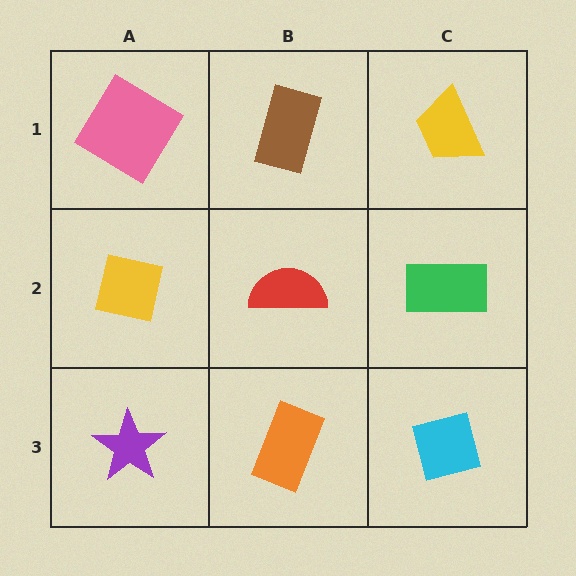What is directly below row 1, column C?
A green rectangle.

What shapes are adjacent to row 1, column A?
A yellow square (row 2, column A), a brown rectangle (row 1, column B).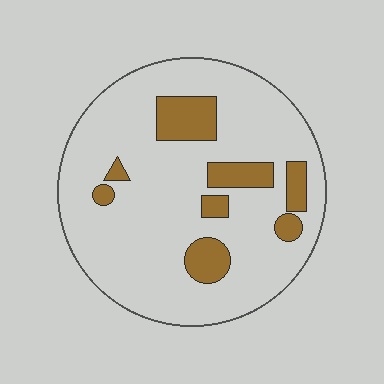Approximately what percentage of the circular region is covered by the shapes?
Approximately 15%.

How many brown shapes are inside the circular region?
8.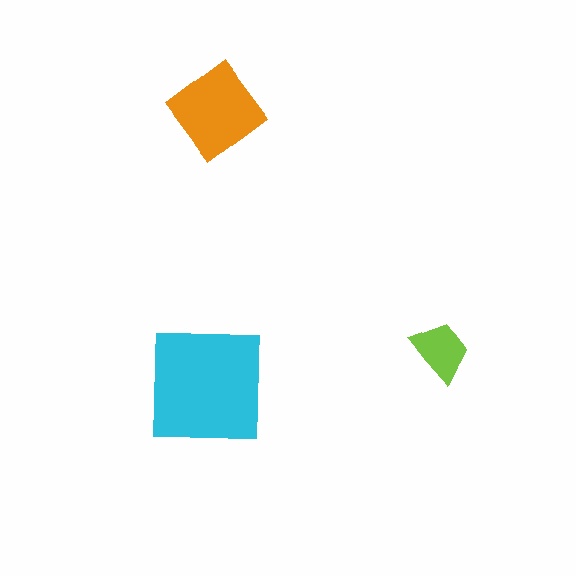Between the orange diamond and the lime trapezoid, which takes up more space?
The orange diamond.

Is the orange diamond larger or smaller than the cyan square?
Smaller.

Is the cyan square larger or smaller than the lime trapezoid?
Larger.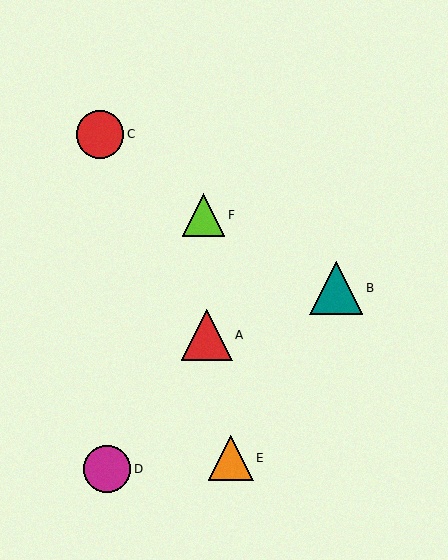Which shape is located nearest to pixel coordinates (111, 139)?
The red circle (labeled C) at (100, 134) is nearest to that location.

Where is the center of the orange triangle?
The center of the orange triangle is at (231, 458).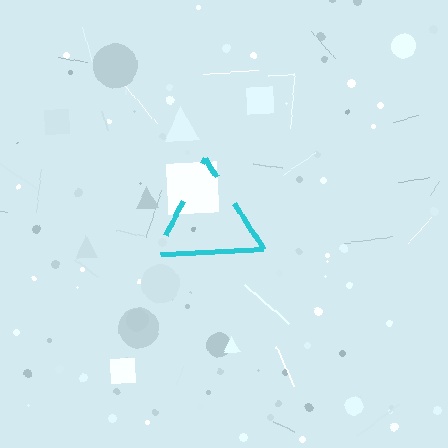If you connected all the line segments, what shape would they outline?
They would outline a triangle.